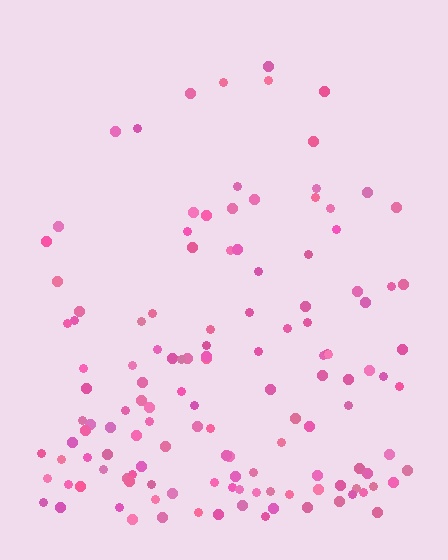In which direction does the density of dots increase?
From top to bottom, with the bottom side densest.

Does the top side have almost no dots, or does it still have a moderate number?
Still a moderate number, just noticeably fewer than the bottom.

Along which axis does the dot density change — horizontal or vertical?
Vertical.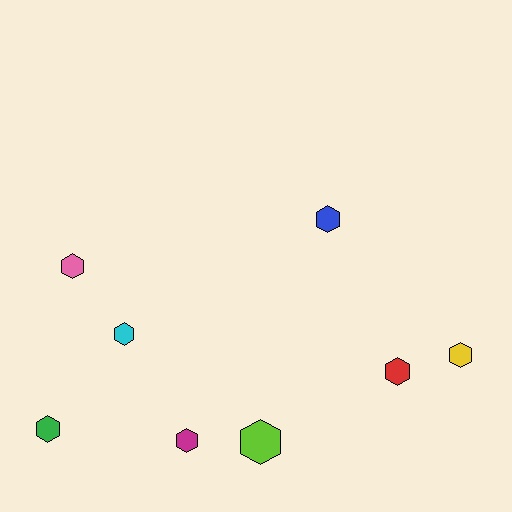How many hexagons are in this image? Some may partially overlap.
There are 8 hexagons.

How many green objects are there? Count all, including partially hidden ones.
There is 1 green object.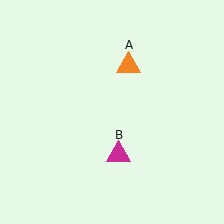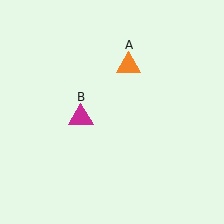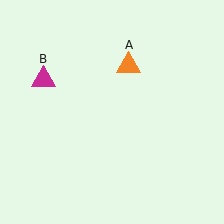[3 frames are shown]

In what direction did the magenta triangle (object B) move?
The magenta triangle (object B) moved up and to the left.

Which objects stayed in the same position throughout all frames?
Orange triangle (object A) remained stationary.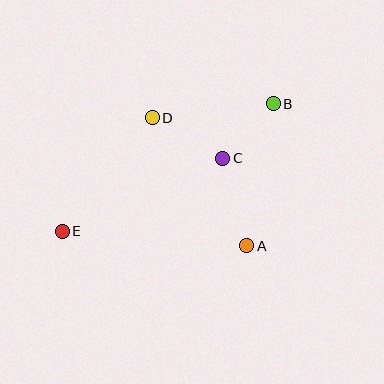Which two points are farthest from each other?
Points B and E are farthest from each other.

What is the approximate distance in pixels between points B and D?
The distance between B and D is approximately 122 pixels.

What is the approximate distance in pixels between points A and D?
The distance between A and D is approximately 159 pixels.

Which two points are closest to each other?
Points B and C are closest to each other.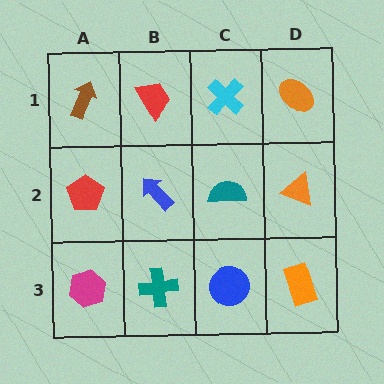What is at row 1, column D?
An orange ellipse.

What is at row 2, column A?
A red pentagon.